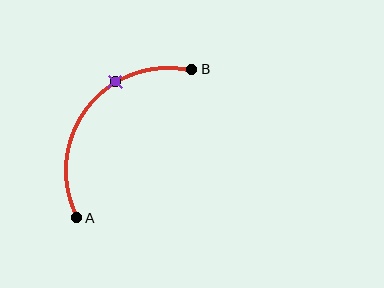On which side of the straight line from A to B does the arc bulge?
The arc bulges above and to the left of the straight line connecting A and B.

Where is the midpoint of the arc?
The arc midpoint is the point on the curve farthest from the straight line joining A and B. It sits above and to the left of that line.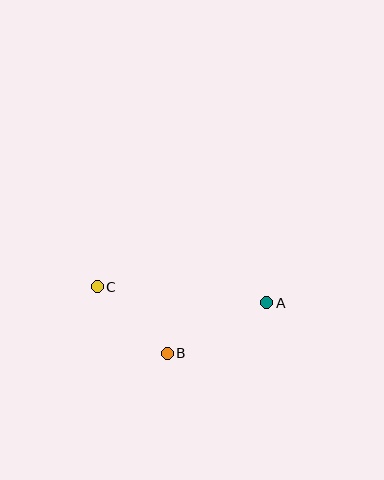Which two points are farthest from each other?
Points A and C are farthest from each other.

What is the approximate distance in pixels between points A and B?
The distance between A and B is approximately 111 pixels.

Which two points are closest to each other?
Points B and C are closest to each other.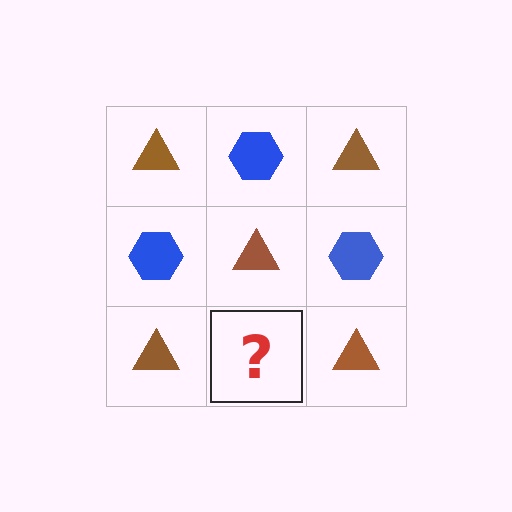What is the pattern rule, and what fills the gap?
The rule is that it alternates brown triangle and blue hexagon in a checkerboard pattern. The gap should be filled with a blue hexagon.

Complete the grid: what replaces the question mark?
The question mark should be replaced with a blue hexagon.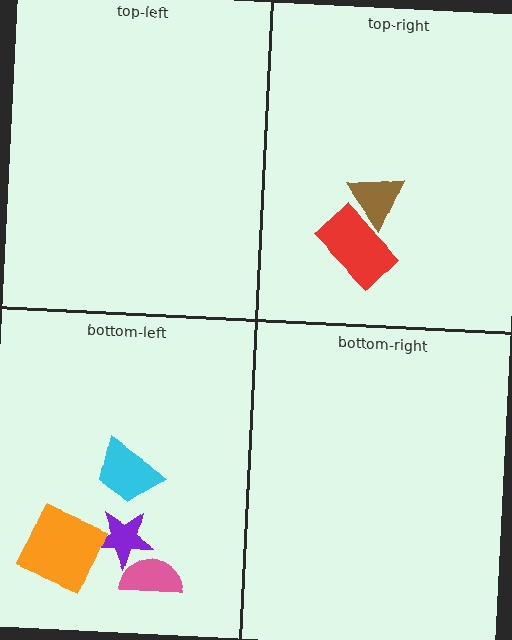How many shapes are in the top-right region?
2.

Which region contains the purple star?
The bottom-left region.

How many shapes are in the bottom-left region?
4.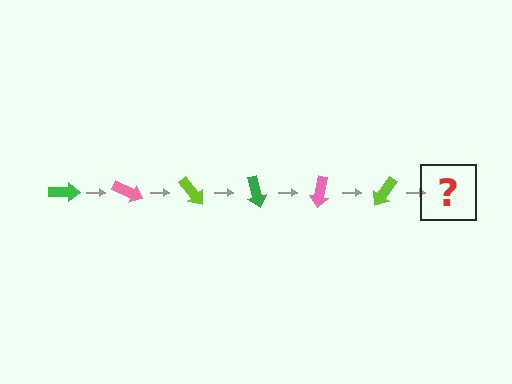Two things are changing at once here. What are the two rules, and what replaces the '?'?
The two rules are that it rotates 25 degrees each step and the color cycles through green, pink, and lime. The '?' should be a green arrow, rotated 150 degrees from the start.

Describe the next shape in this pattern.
It should be a green arrow, rotated 150 degrees from the start.